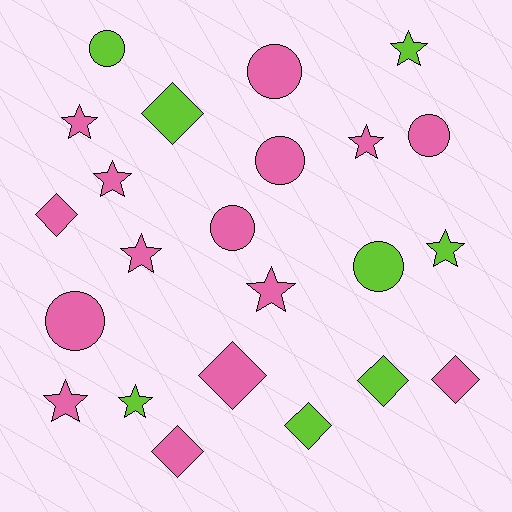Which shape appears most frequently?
Star, with 9 objects.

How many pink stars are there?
There are 6 pink stars.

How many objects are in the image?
There are 23 objects.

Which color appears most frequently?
Pink, with 15 objects.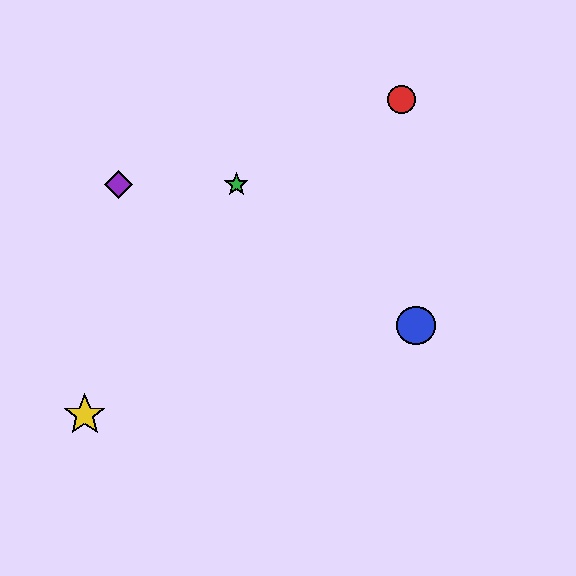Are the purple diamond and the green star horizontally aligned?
Yes, both are at y≈184.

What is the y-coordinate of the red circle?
The red circle is at y≈100.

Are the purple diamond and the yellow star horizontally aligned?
No, the purple diamond is at y≈184 and the yellow star is at y≈415.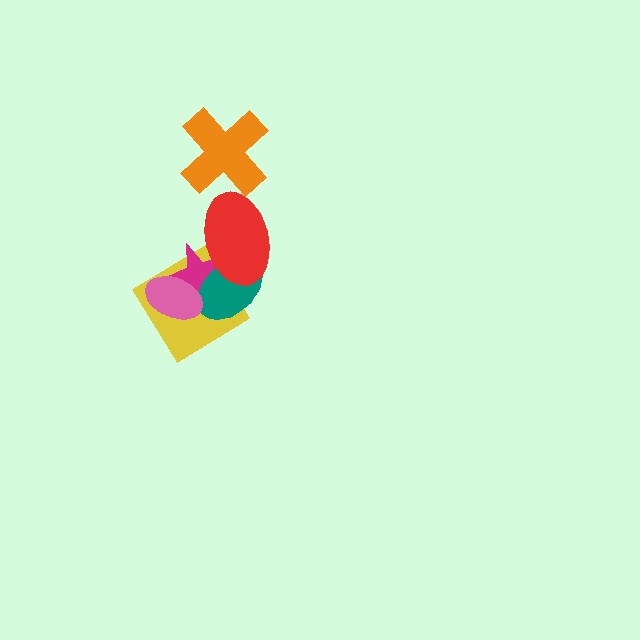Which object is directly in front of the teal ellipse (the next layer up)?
The pink ellipse is directly in front of the teal ellipse.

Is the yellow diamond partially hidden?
Yes, it is partially covered by another shape.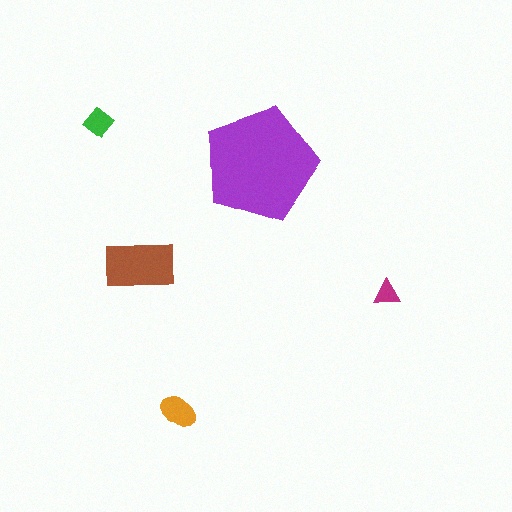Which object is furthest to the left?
The green diamond is leftmost.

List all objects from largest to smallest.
The purple pentagon, the brown rectangle, the orange ellipse, the green diamond, the magenta triangle.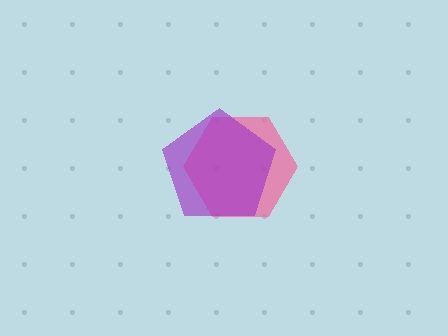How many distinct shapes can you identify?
There are 2 distinct shapes: a pink hexagon, a purple pentagon.